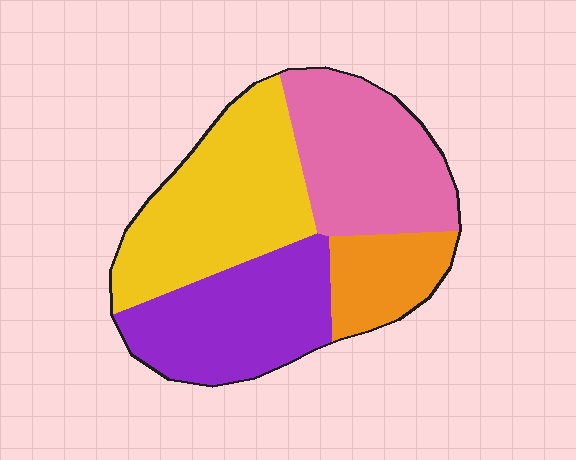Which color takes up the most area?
Yellow, at roughly 35%.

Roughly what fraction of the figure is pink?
Pink takes up about one quarter (1/4) of the figure.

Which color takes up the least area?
Orange, at roughly 15%.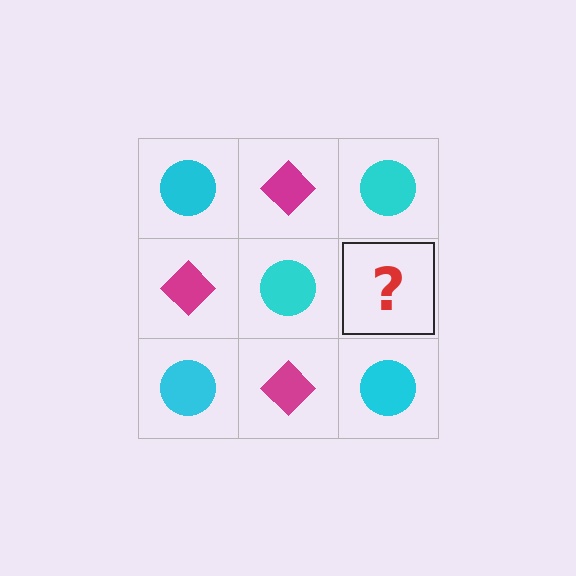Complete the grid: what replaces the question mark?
The question mark should be replaced with a magenta diamond.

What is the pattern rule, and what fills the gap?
The rule is that it alternates cyan circle and magenta diamond in a checkerboard pattern. The gap should be filled with a magenta diamond.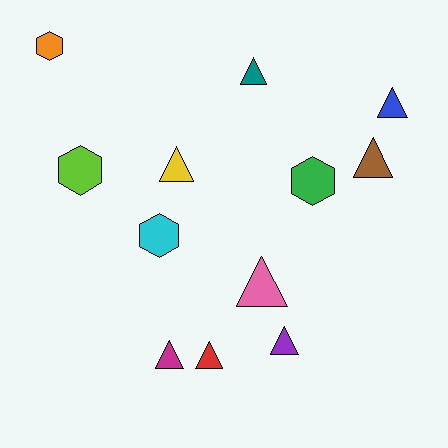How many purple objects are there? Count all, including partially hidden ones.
There is 1 purple object.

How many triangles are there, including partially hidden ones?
There are 8 triangles.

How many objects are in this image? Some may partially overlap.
There are 12 objects.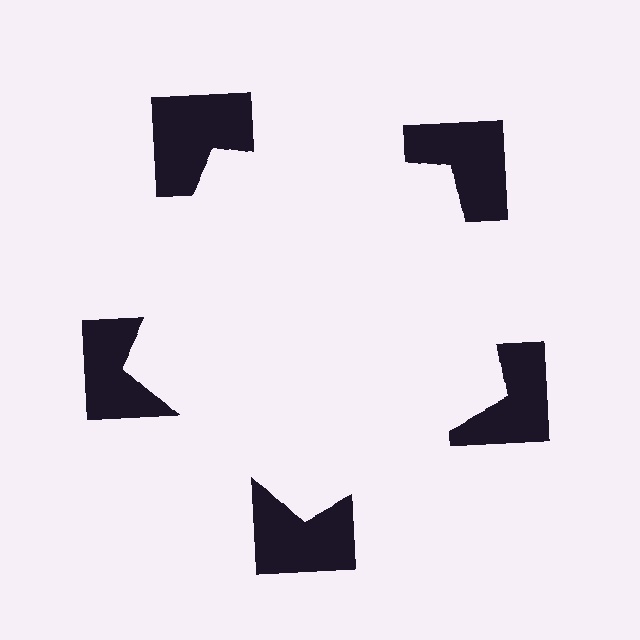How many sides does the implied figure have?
5 sides.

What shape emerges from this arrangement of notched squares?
An illusory pentagon — its edges are inferred from the aligned wedge cuts in the notched squares, not physically drawn.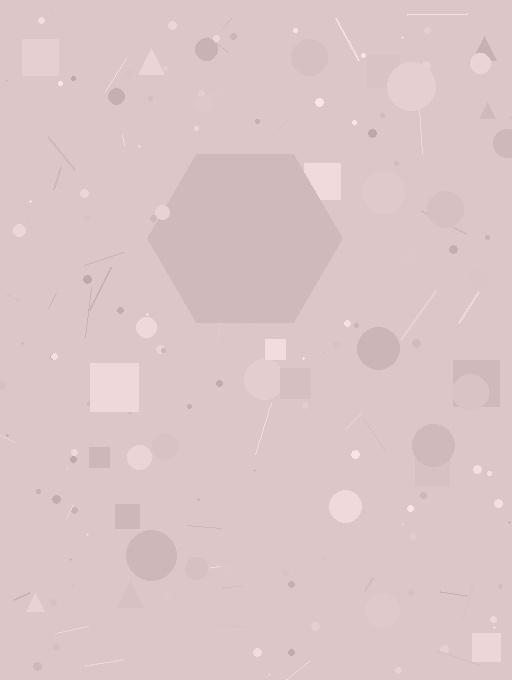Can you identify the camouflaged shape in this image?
The camouflaged shape is a hexagon.